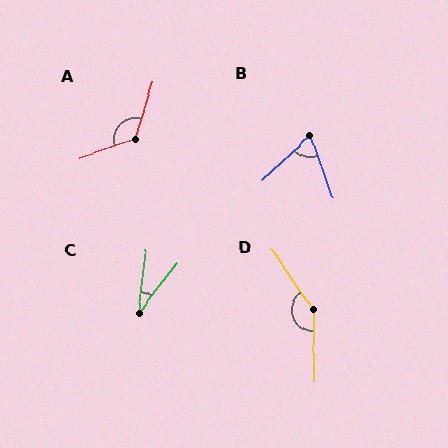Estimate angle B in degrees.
Approximately 67 degrees.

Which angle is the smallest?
C, at approximately 30 degrees.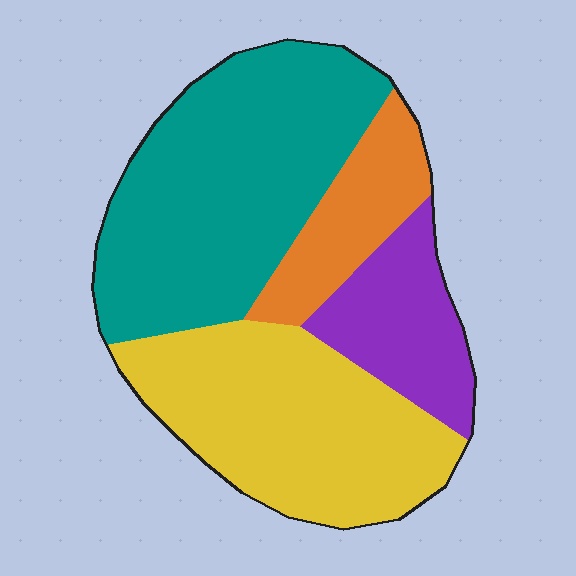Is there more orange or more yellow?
Yellow.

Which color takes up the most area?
Teal, at roughly 40%.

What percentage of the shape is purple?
Purple takes up less than a quarter of the shape.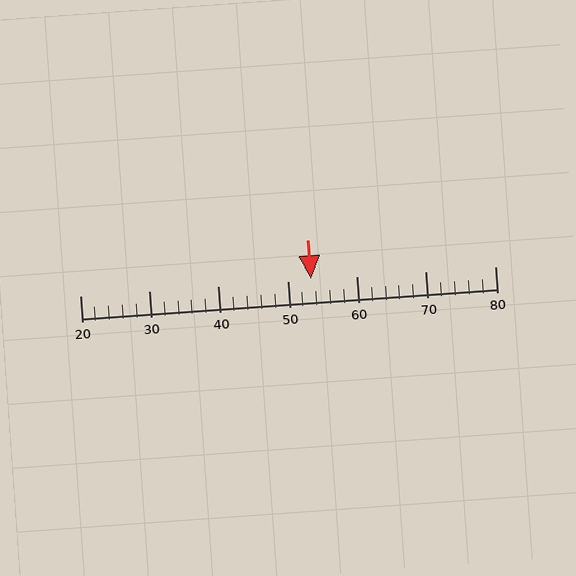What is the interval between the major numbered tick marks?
The major tick marks are spaced 10 units apart.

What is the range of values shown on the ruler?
The ruler shows values from 20 to 80.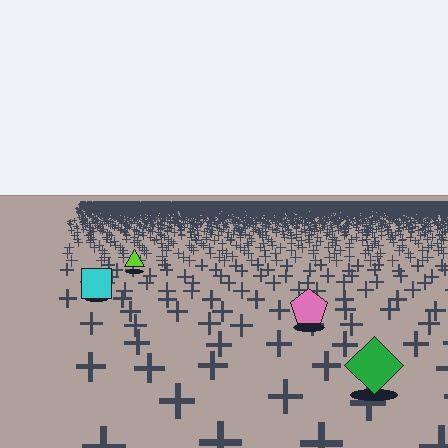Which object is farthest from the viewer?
The lime triangle is farthest from the viewer. It appears smaller and the ground texture around it is denser.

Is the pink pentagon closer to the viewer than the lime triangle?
Yes. The pink pentagon is closer — you can tell from the texture gradient: the ground texture is coarser near it.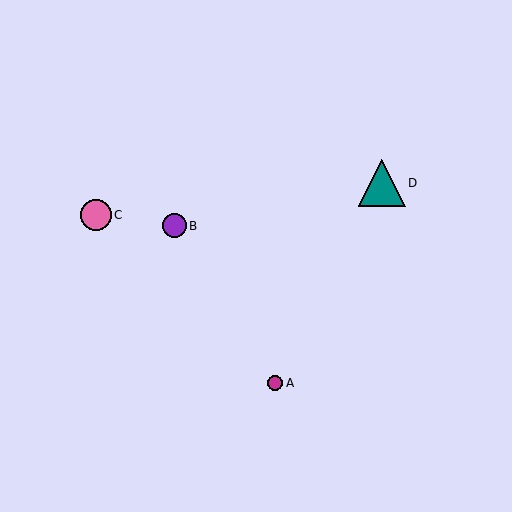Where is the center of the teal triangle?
The center of the teal triangle is at (382, 183).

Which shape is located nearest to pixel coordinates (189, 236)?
The purple circle (labeled B) at (174, 226) is nearest to that location.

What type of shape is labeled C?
Shape C is a pink circle.